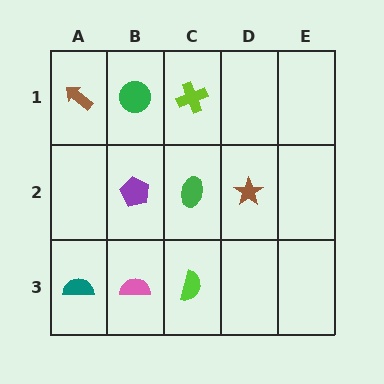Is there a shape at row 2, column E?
No, that cell is empty.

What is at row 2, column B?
A purple pentagon.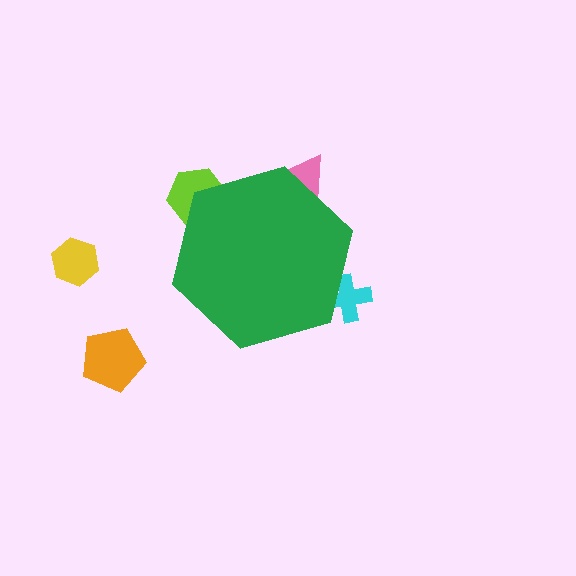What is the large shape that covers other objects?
A green hexagon.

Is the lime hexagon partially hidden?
Yes, the lime hexagon is partially hidden behind the green hexagon.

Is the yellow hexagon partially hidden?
No, the yellow hexagon is fully visible.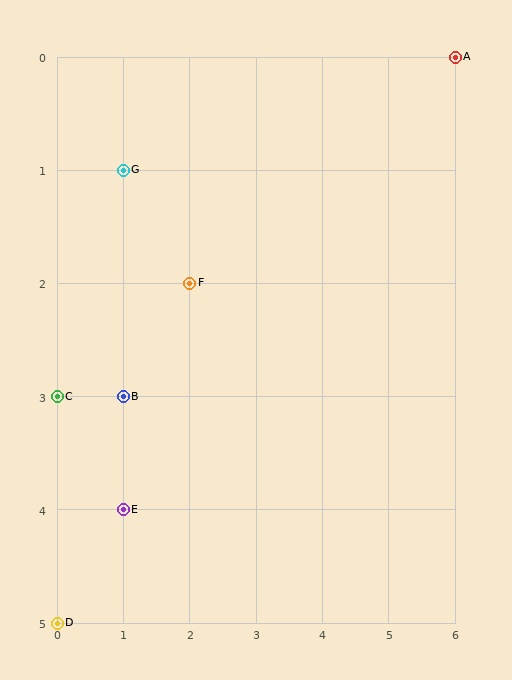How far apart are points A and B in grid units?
Points A and B are 5 columns and 3 rows apart (about 5.8 grid units diagonally).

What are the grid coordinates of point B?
Point B is at grid coordinates (1, 3).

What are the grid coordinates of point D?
Point D is at grid coordinates (0, 5).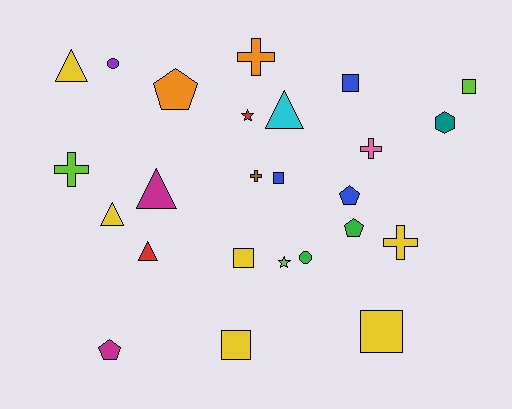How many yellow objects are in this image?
There are 6 yellow objects.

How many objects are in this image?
There are 25 objects.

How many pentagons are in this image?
There are 4 pentagons.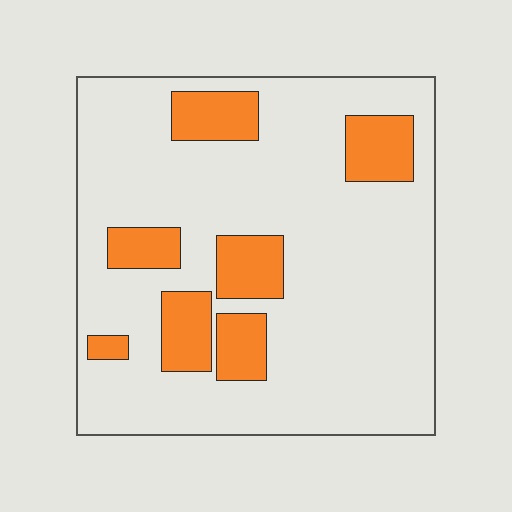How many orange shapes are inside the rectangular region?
7.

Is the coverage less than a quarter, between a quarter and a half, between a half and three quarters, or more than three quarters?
Less than a quarter.